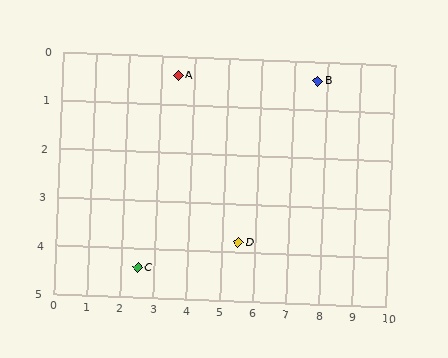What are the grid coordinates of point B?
Point B is at approximately (7.7, 0.4).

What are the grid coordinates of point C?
Point C is at approximately (2.5, 4.4).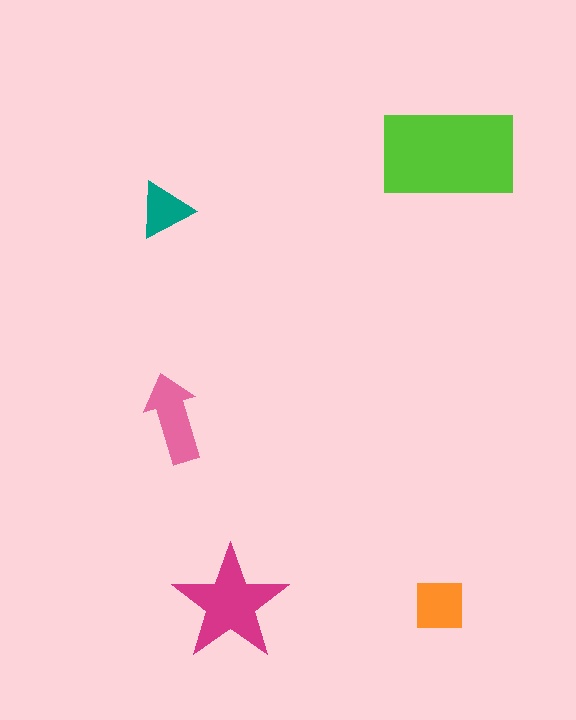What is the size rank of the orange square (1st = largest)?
4th.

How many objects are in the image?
There are 5 objects in the image.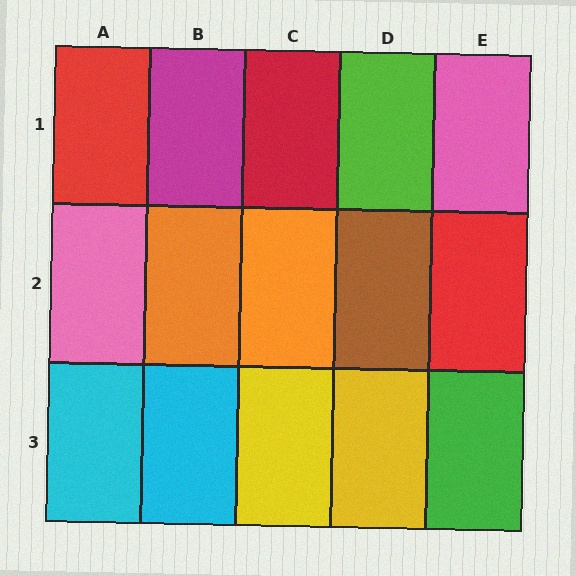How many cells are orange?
2 cells are orange.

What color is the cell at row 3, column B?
Cyan.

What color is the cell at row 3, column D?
Yellow.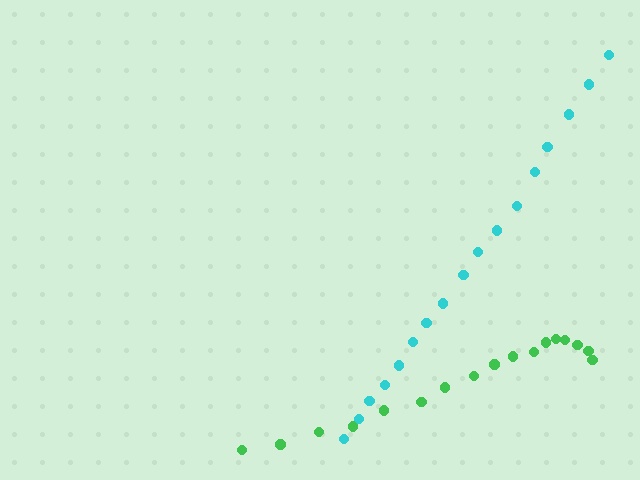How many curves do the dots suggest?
There are 2 distinct paths.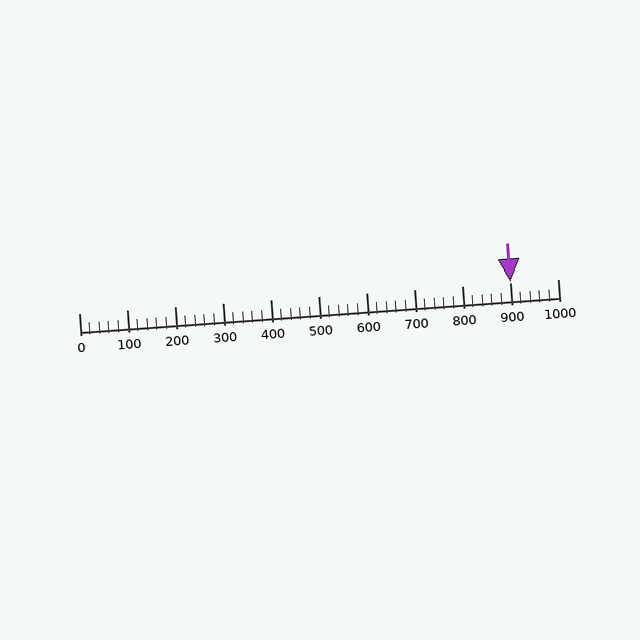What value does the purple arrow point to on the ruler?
The purple arrow points to approximately 900.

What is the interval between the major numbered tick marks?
The major tick marks are spaced 100 units apart.